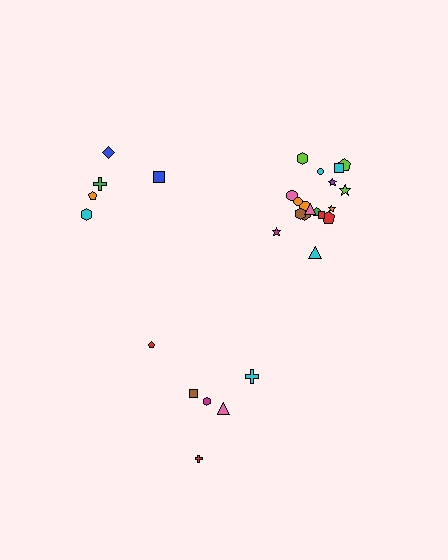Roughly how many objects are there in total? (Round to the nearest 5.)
Roughly 30 objects in total.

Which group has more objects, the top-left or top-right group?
The top-right group.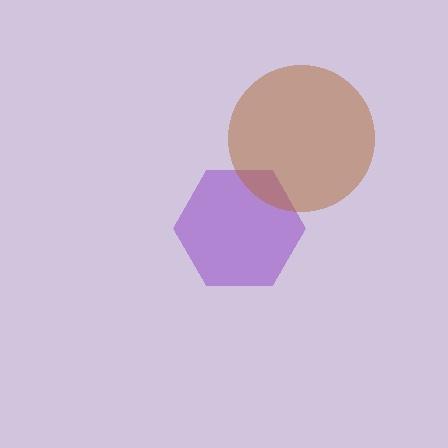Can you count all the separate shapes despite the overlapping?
Yes, there are 2 separate shapes.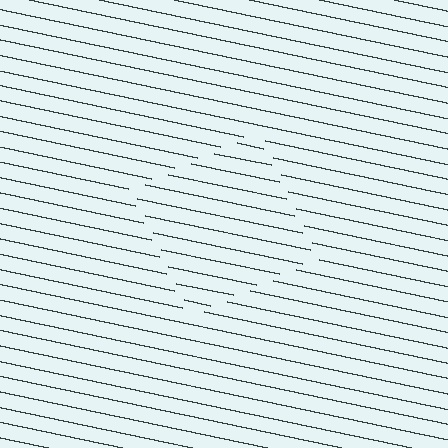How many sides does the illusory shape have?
4 sides — the line-ends trace a square.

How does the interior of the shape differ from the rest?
The interior of the shape contains the same grating, shifted by half a period — the contour is defined by the phase discontinuity where line-ends from the inner and outer gratings abut.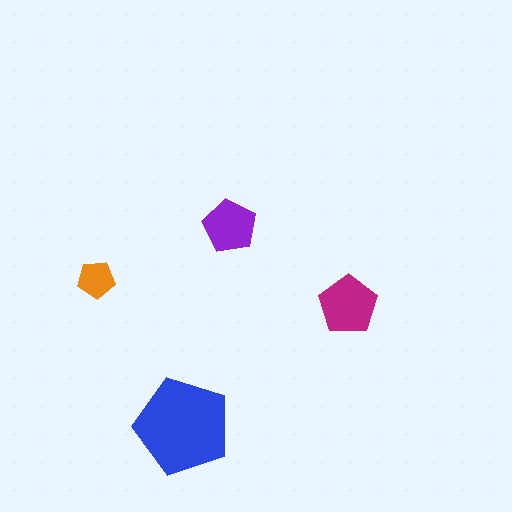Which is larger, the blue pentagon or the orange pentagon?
The blue one.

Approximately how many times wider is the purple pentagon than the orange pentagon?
About 1.5 times wider.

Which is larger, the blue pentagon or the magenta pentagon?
The blue one.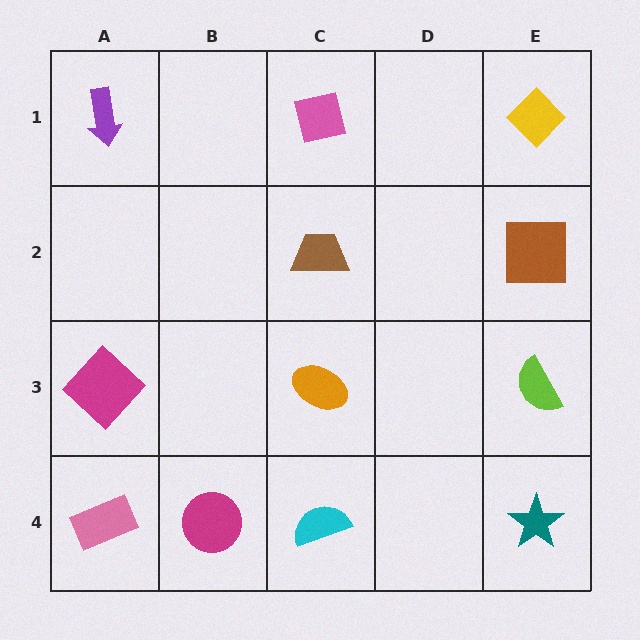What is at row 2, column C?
A brown trapezoid.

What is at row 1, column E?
A yellow diamond.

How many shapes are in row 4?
4 shapes.